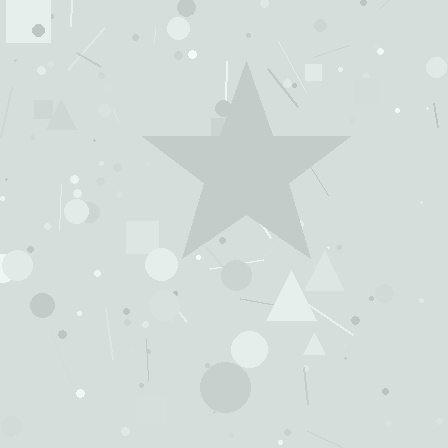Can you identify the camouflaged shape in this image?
The camouflaged shape is a star.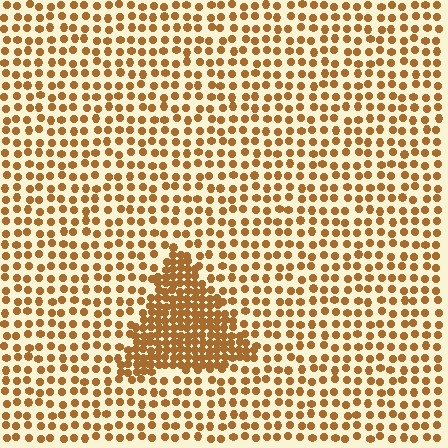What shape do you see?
I see a triangle.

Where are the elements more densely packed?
The elements are more densely packed inside the triangle boundary.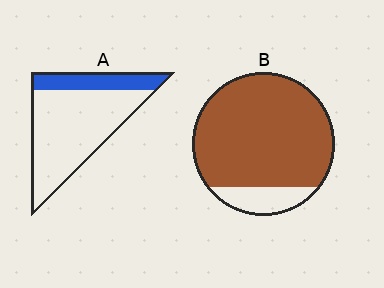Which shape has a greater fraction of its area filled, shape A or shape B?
Shape B.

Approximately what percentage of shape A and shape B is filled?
A is approximately 25% and B is approximately 85%.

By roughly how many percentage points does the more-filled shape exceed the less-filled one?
By roughly 60 percentage points (B over A).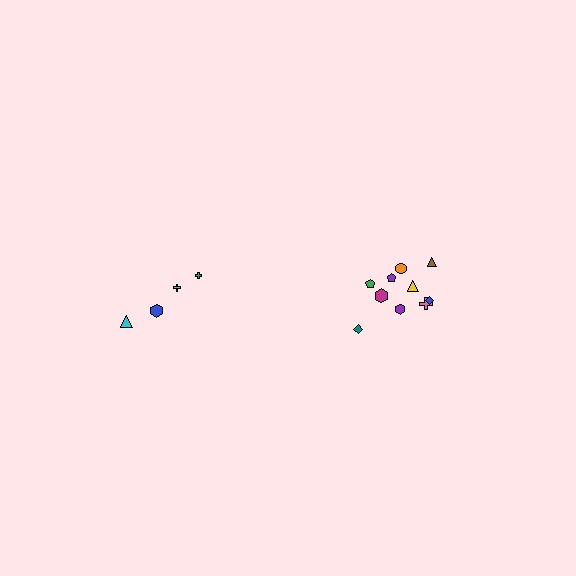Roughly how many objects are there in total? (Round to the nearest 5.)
Roughly 15 objects in total.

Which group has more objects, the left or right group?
The right group.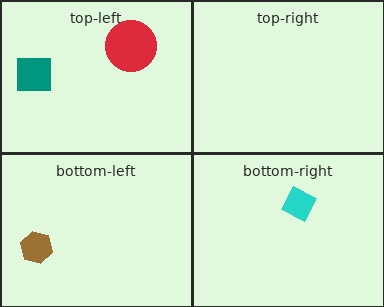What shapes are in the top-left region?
The teal square, the red circle.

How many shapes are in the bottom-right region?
1.